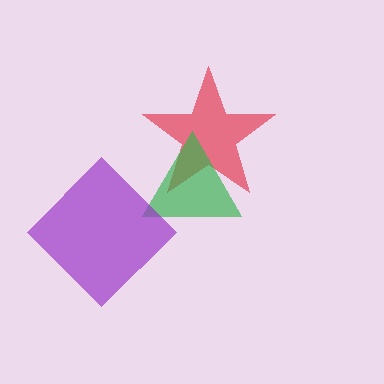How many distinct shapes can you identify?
There are 3 distinct shapes: a red star, a green triangle, a purple diamond.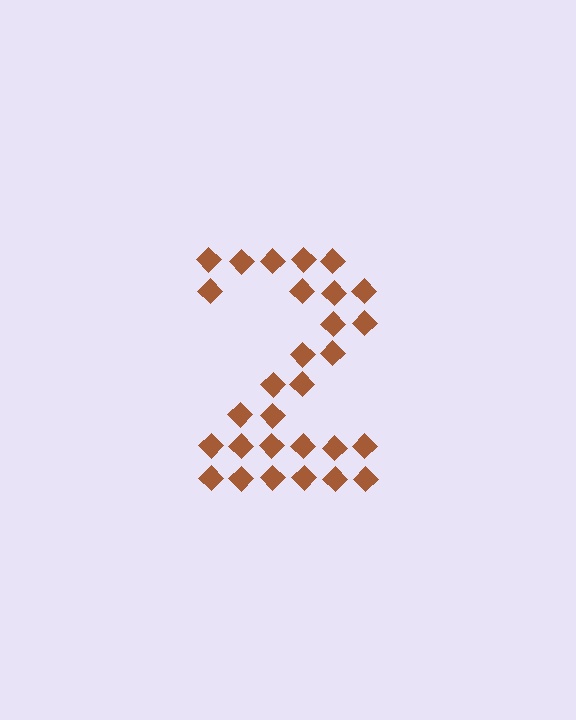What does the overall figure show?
The overall figure shows the digit 2.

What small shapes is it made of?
It is made of small diamonds.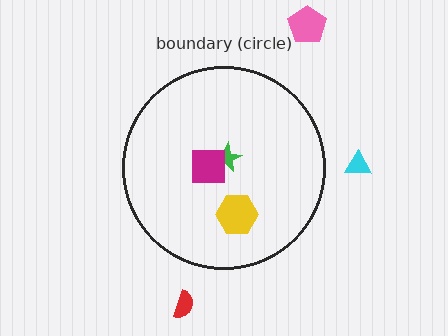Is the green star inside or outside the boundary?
Inside.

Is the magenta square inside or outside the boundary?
Inside.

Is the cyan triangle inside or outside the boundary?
Outside.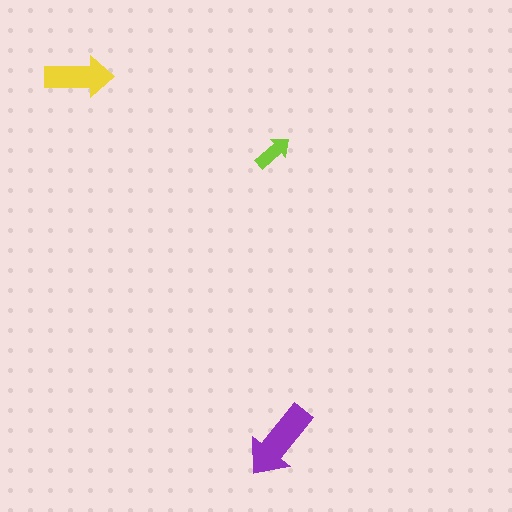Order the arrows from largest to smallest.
the purple one, the yellow one, the lime one.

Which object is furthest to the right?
The purple arrow is rightmost.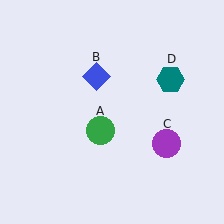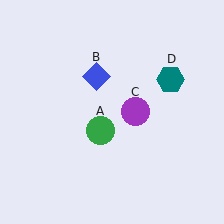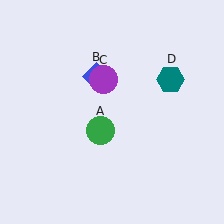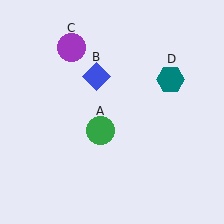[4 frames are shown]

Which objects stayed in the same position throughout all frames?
Green circle (object A) and blue diamond (object B) and teal hexagon (object D) remained stationary.